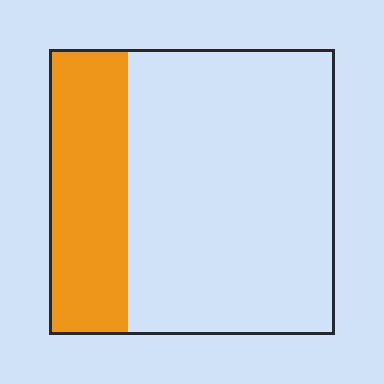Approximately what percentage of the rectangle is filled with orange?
Approximately 30%.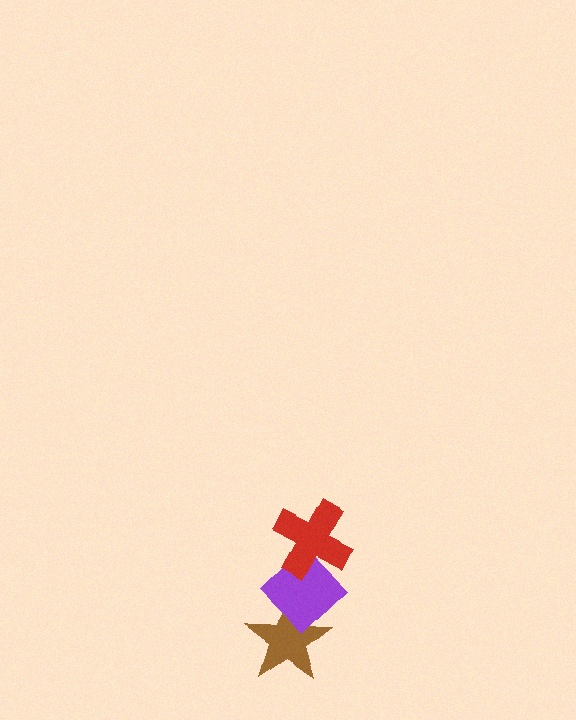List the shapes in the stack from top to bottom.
From top to bottom: the red cross, the purple diamond, the brown star.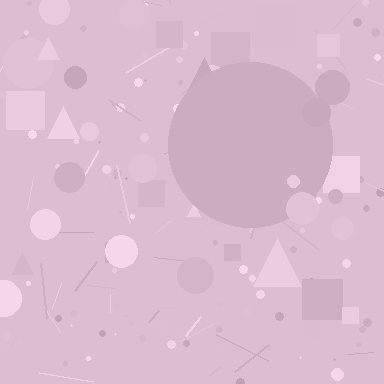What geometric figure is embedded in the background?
A circle is embedded in the background.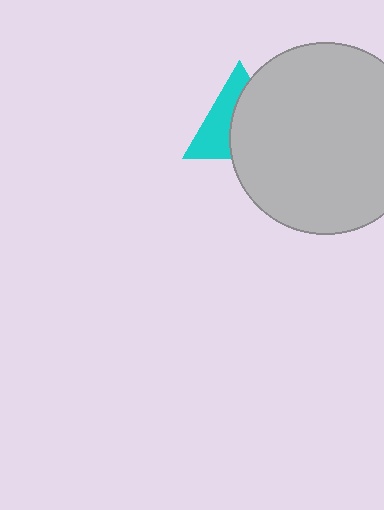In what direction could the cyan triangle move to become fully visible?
The cyan triangle could move left. That would shift it out from behind the light gray circle entirely.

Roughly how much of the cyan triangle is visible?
A small part of it is visible (roughly 44%).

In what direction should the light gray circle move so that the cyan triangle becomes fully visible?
The light gray circle should move right. That is the shortest direction to clear the overlap and leave the cyan triangle fully visible.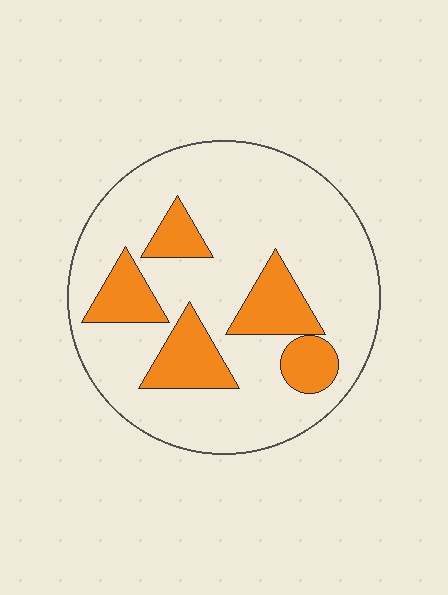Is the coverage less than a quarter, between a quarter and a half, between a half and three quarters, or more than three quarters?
Less than a quarter.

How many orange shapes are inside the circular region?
5.